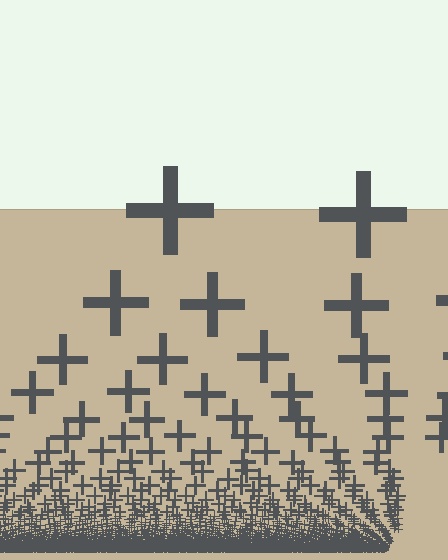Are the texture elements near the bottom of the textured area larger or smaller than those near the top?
Smaller. The gradient is inverted — elements near the bottom are smaller and denser.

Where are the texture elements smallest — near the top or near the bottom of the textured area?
Near the bottom.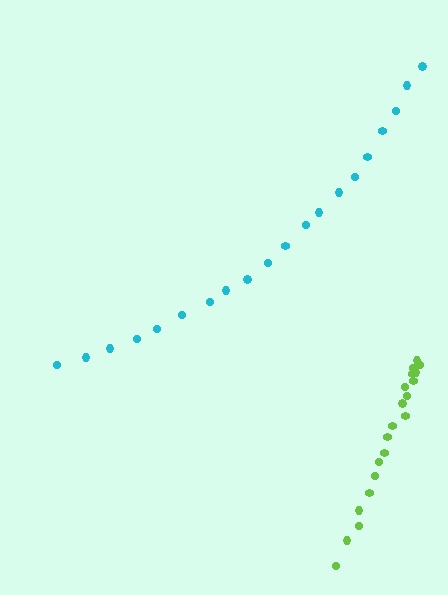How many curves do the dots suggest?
There are 2 distinct paths.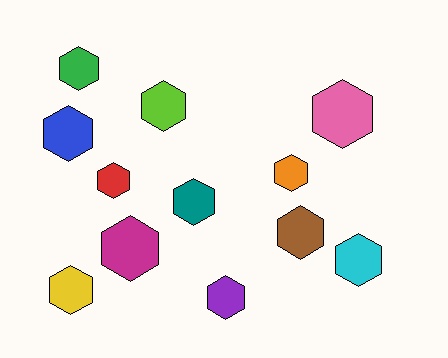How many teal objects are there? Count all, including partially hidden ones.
There is 1 teal object.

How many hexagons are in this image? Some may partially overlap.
There are 12 hexagons.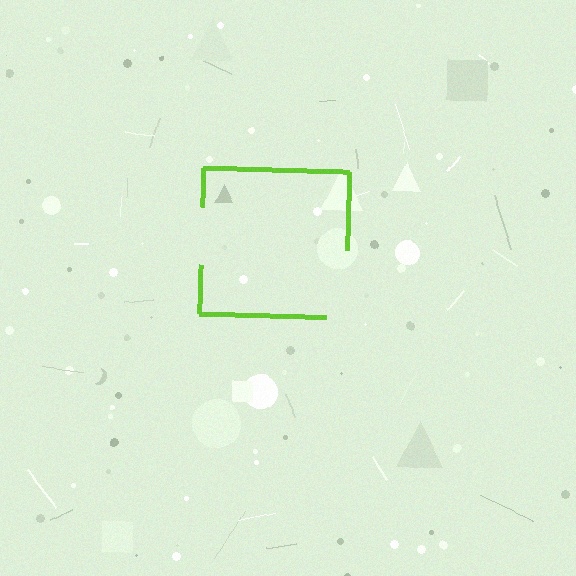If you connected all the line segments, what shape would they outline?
They would outline a square.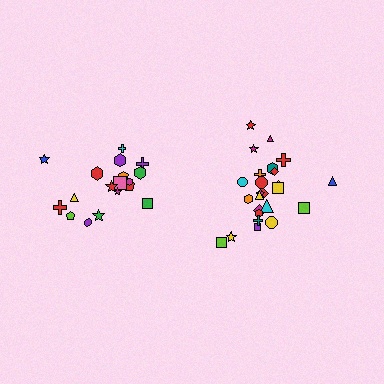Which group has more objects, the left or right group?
The right group.